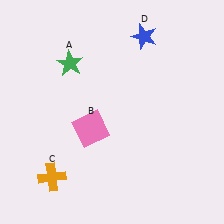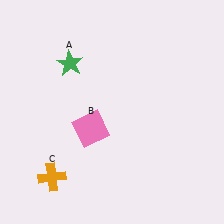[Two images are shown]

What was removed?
The blue star (D) was removed in Image 2.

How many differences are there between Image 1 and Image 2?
There is 1 difference between the two images.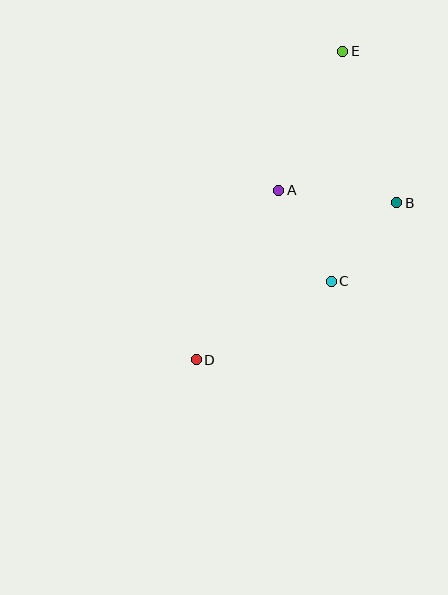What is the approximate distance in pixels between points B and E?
The distance between B and E is approximately 161 pixels.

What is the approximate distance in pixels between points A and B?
The distance between A and B is approximately 118 pixels.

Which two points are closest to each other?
Points B and C are closest to each other.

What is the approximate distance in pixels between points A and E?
The distance between A and E is approximately 153 pixels.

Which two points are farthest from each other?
Points D and E are farthest from each other.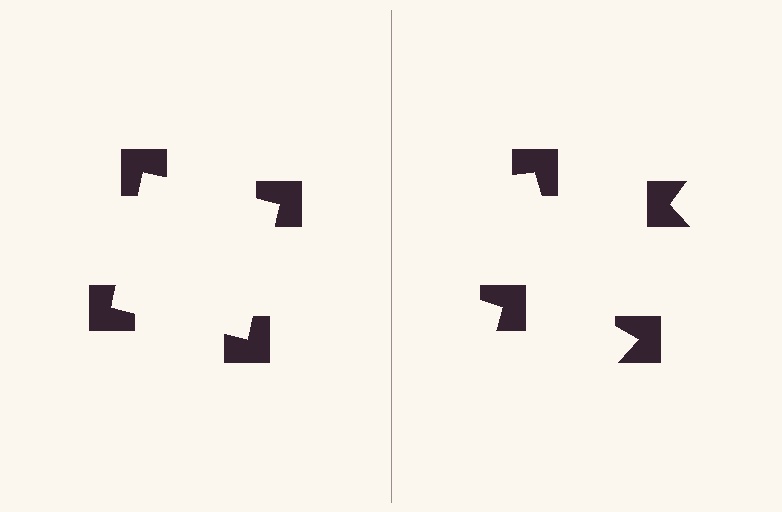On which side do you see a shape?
An illusory square appears on the left side. On the right side the wedge cuts are rotated, so no coherent shape forms.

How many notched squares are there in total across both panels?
8 — 4 on each side.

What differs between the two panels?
The notched squares are positioned identically on both sides; only the wedge orientations differ. On the left they align to a square; on the right they are misaligned.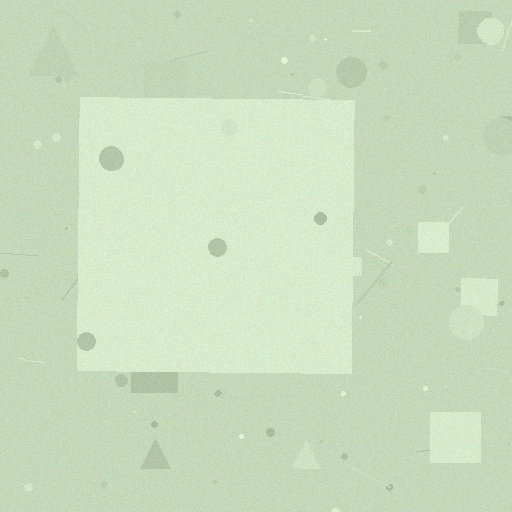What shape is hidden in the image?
A square is hidden in the image.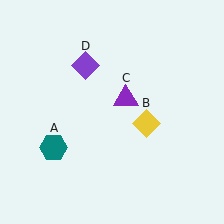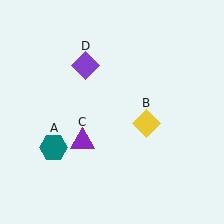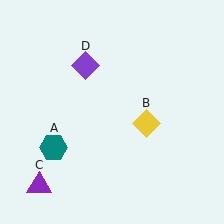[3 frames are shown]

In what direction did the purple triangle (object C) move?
The purple triangle (object C) moved down and to the left.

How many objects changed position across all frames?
1 object changed position: purple triangle (object C).